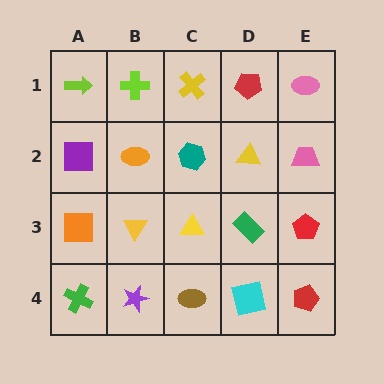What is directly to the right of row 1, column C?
A red pentagon.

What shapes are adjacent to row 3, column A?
A purple square (row 2, column A), a green cross (row 4, column A), a yellow triangle (row 3, column B).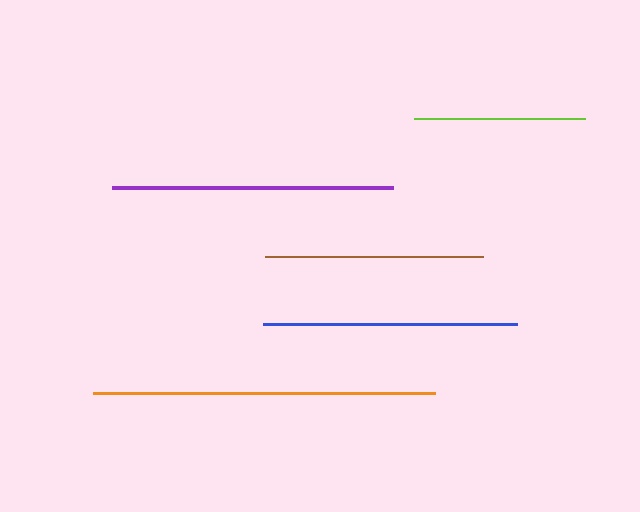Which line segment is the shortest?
The lime line is the shortest at approximately 171 pixels.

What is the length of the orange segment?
The orange segment is approximately 342 pixels long.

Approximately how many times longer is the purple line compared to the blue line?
The purple line is approximately 1.1 times the length of the blue line.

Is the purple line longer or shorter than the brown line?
The purple line is longer than the brown line.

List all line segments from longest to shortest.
From longest to shortest: orange, purple, blue, brown, lime.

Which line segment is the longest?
The orange line is the longest at approximately 342 pixels.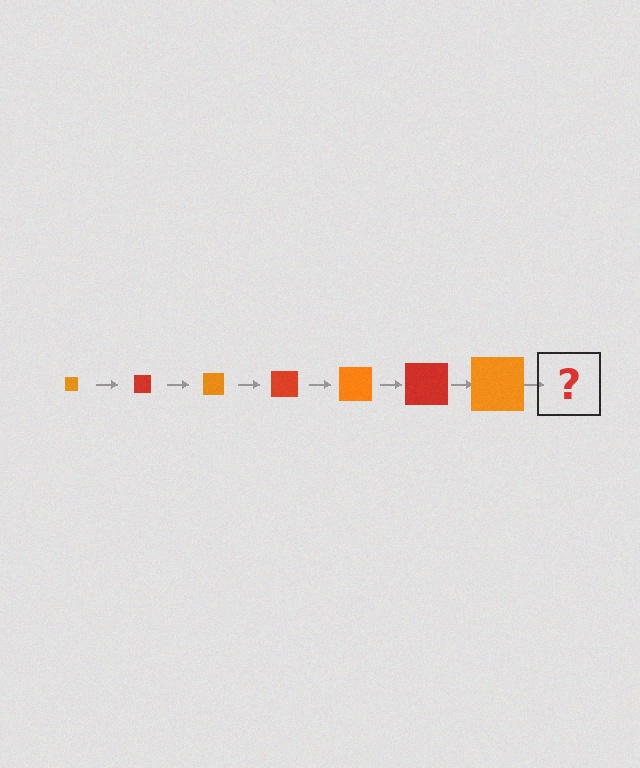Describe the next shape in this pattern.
It should be a red square, larger than the previous one.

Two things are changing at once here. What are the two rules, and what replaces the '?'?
The two rules are that the square grows larger each step and the color cycles through orange and red. The '?' should be a red square, larger than the previous one.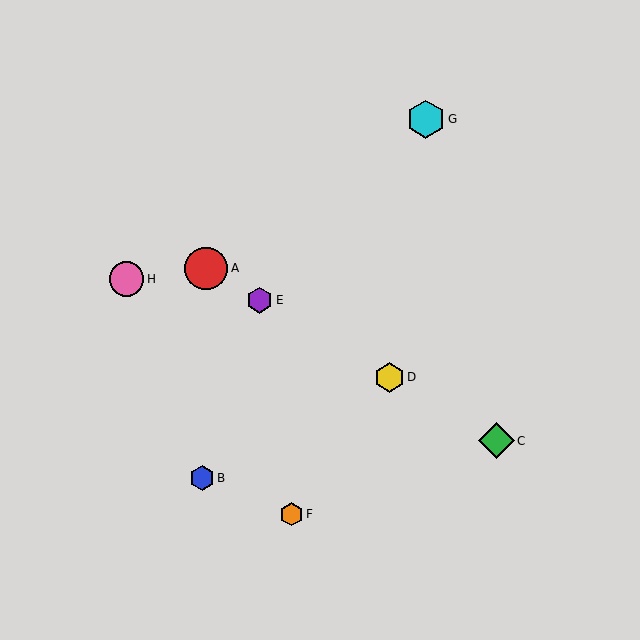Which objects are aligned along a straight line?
Objects A, C, D, E are aligned along a straight line.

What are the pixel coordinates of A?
Object A is at (206, 268).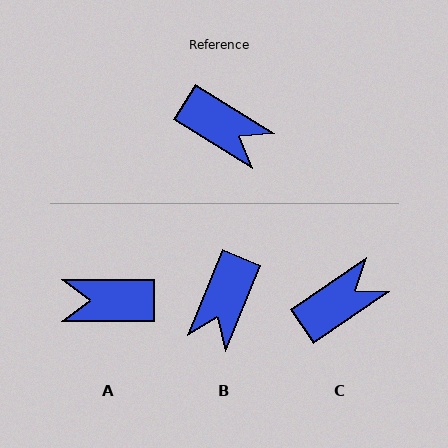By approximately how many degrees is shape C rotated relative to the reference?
Approximately 67 degrees counter-clockwise.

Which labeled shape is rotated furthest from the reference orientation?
A, about 148 degrees away.